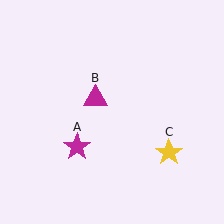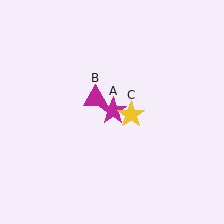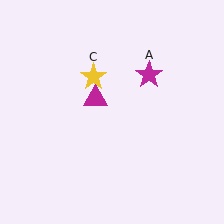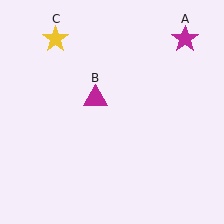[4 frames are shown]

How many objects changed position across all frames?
2 objects changed position: magenta star (object A), yellow star (object C).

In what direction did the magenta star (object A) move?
The magenta star (object A) moved up and to the right.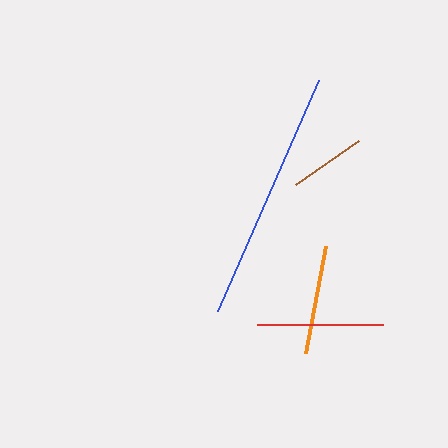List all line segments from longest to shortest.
From longest to shortest: blue, red, orange, brown.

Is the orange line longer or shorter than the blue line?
The blue line is longer than the orange line.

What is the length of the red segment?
The red segment is approximately 126 pixels long.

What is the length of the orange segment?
The orange segment is approximately 109 pixels long.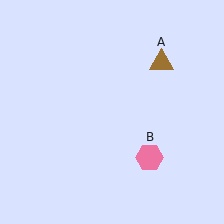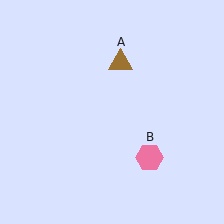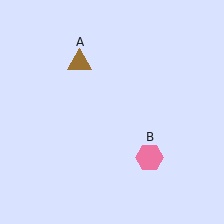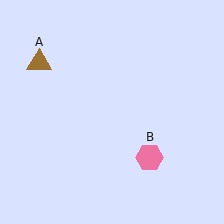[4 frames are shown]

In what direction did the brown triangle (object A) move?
The brown triangle (object A) moved left.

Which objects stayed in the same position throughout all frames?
Pink hexagon (object B) remained stationary.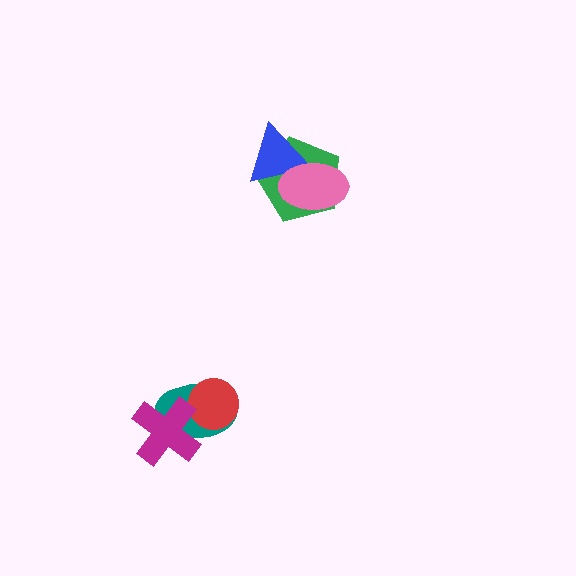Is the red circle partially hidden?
Yes, it is partially covered by another shape.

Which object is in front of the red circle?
The magenta cross is in front of the red circle.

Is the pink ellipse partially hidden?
No, no other shape covers it.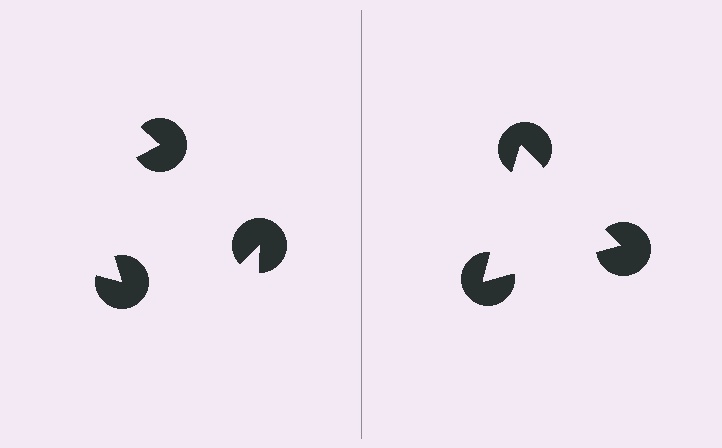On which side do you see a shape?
An illusory triangle appears on the right side. On the left side the wedge cuts are rotated, so no coherent shape forms.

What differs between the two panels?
The pac-man discs are positioned identically on both sides; only the wedge orientations differ. On the right they align to a triangle; on the left they are misaligned.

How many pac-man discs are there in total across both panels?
6 — 3 on each side.